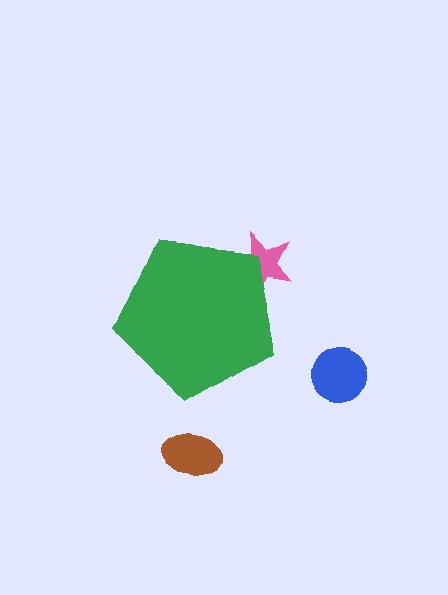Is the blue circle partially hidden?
No, the blue circle is fully visible.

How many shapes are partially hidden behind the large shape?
1 shape is partially hidden.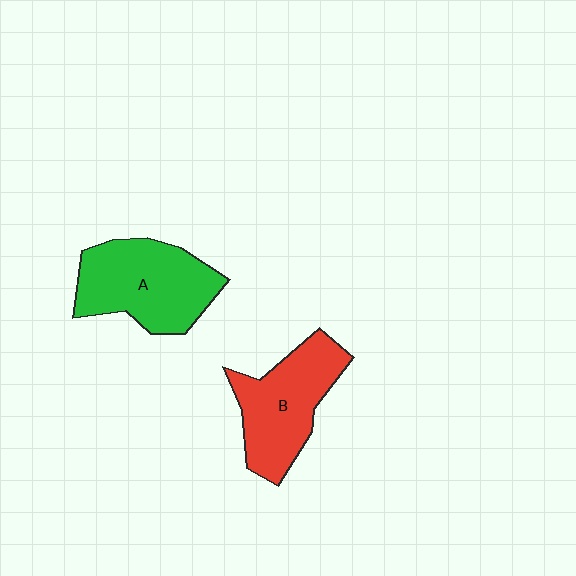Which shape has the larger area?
Shape A (green).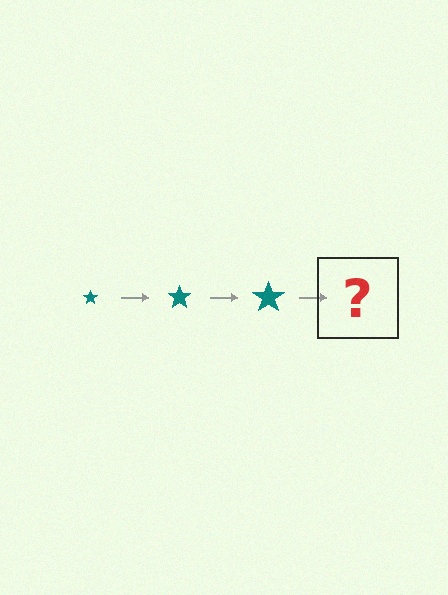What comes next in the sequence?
The next element should be a teal star, larger than the previous one.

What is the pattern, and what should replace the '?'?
The pattern is that the star gets progressively larger each step. The '?' should be a teal star, larger than the previous one.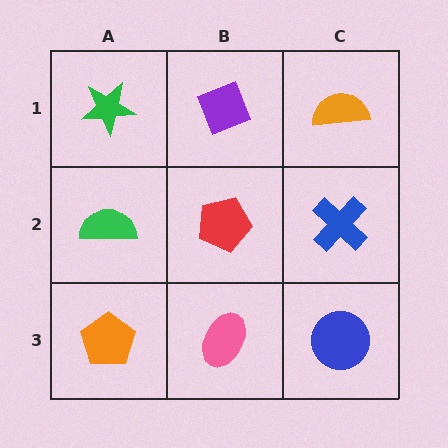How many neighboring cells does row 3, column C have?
2.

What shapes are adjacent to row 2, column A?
A green star (row 1, column A), an orange pentagon (row 3, column A), a red pentagon (row 2, column B).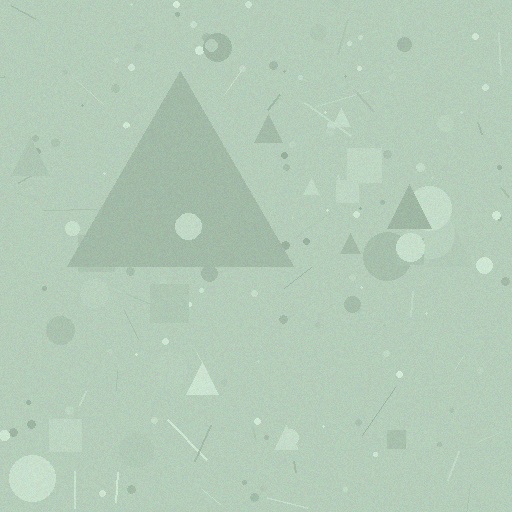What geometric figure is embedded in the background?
A triangle is embedded in the background.